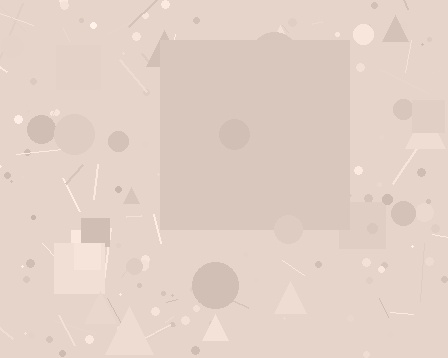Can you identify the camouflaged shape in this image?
The camouflaged shape is a square.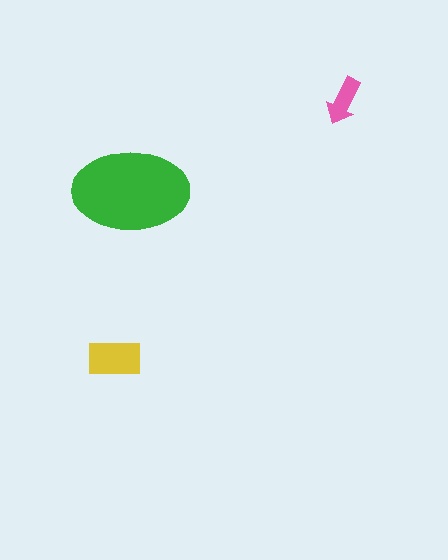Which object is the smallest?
The pink arrow.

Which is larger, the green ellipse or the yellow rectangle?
The green ellipse.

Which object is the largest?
The green ellipse.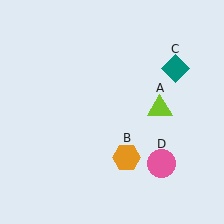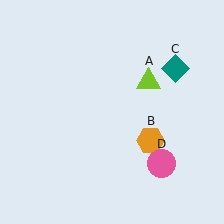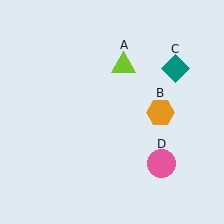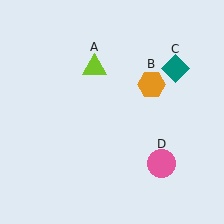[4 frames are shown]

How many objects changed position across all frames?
2 objects changed position: lime triangle (object A), orange hexagon (object B).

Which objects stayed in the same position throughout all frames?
Teal diamond (object C) and pink circle (object D) remained stationary.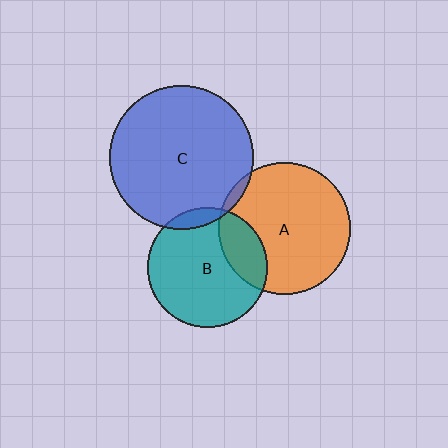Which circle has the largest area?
Circle C (blue).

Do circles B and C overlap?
Yes.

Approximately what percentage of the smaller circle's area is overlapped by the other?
Approximately 10%.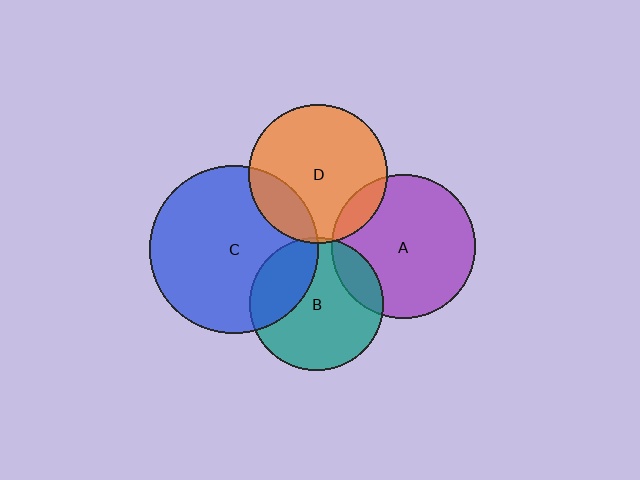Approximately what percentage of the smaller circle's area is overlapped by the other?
Approximately 20%.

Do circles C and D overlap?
Yes.